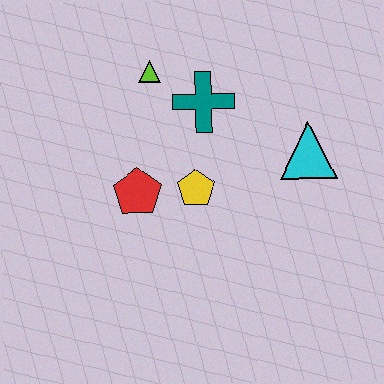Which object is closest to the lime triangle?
The teal cross is closest to the lime triangle.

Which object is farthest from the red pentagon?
The cyan triangle is farthest from the red pentagon.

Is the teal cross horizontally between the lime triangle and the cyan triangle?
Yes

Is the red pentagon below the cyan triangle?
Yes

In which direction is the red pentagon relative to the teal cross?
The red pentagon is below the teal cross.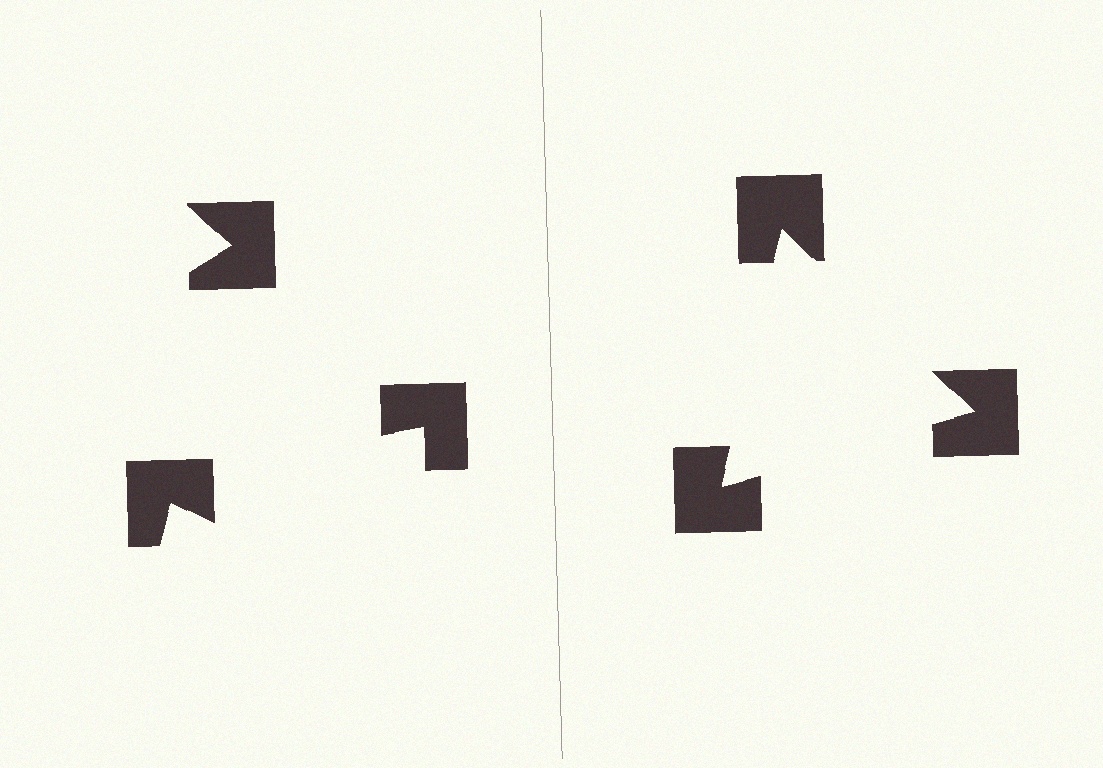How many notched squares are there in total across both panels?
6 — 3 on each side.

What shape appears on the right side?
An illusory triangle.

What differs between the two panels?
The notched squares are positioned identically on both sides; only the wedge orientations differ. On the right they align to a triangle; on the left they are misaligned.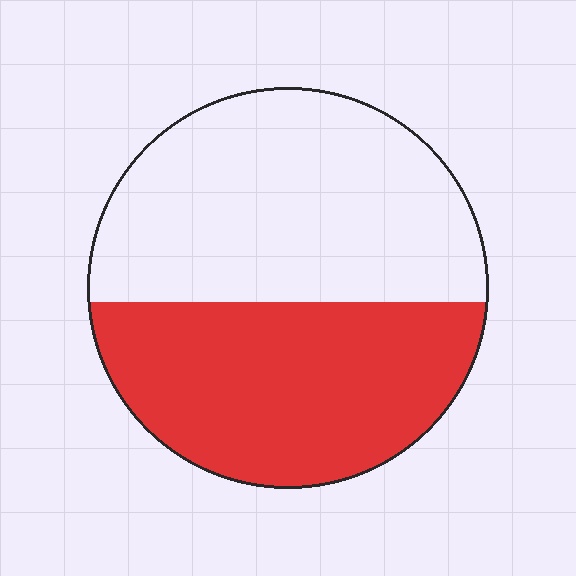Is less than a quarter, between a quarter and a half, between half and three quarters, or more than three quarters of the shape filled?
Between a quarter and a half.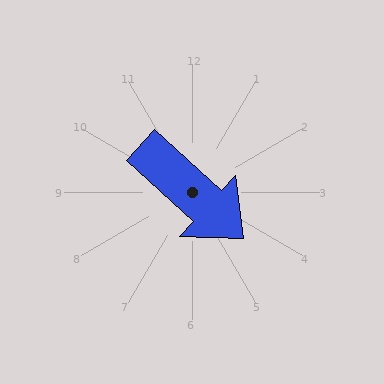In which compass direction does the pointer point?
Southeast.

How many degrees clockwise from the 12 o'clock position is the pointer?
Approximately 132 degrees.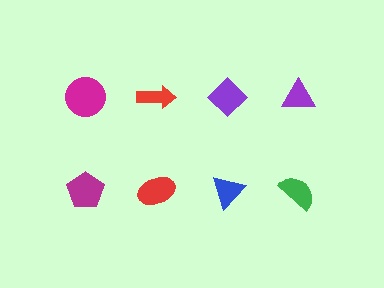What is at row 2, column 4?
A green semicircle.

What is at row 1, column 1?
A magenta circle.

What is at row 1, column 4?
A purple triangle.